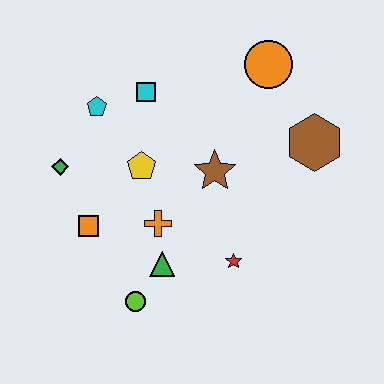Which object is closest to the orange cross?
The green triangle is closest to the orange cross.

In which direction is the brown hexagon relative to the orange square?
The brown hexagon is to the right of the orange square.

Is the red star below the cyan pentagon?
Yes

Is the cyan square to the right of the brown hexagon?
No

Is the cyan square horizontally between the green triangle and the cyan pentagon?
Yes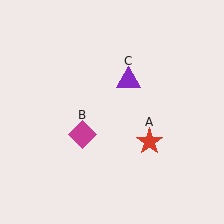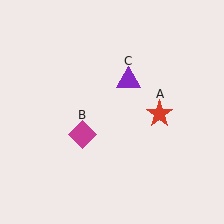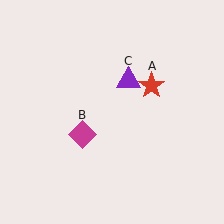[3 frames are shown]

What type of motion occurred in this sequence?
The red star (object A) rotated counterclockwise around the center of the scene.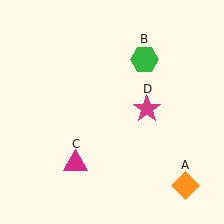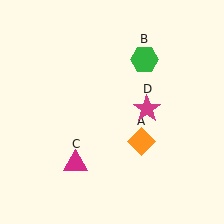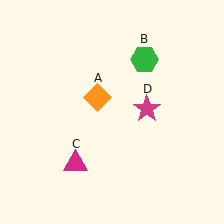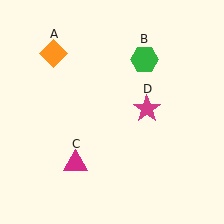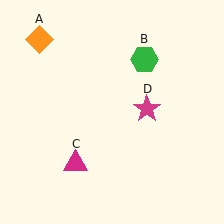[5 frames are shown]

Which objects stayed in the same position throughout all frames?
Green hexagon (object B) and magenta triangle (object C) and magenta star (object D) remained stationary.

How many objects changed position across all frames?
1 object changed position: orange diamond (object A).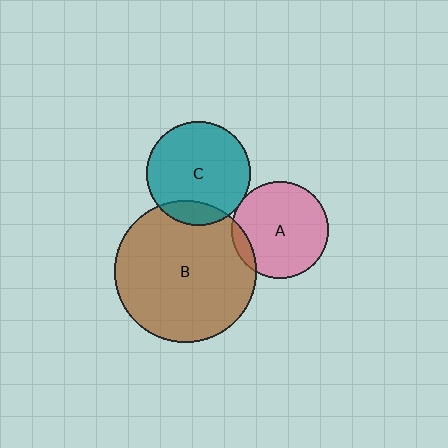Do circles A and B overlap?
Yes.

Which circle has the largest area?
Circle B (brown).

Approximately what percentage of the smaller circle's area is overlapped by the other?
Approximately 10%.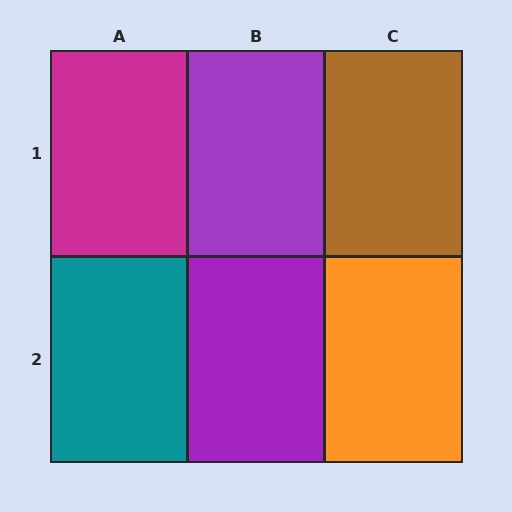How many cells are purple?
2 cells are purple.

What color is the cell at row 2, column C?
Orange.